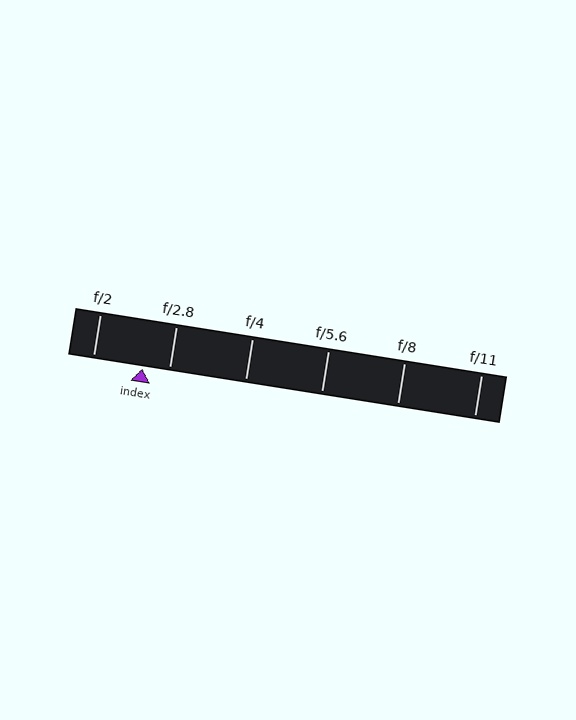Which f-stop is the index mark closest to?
The index mark is closest to f/2.8.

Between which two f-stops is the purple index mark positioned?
The index mark is between f/2 and f/2.8.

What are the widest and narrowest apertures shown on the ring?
The widest aperture shown is f/2 and the narrowest is f/11.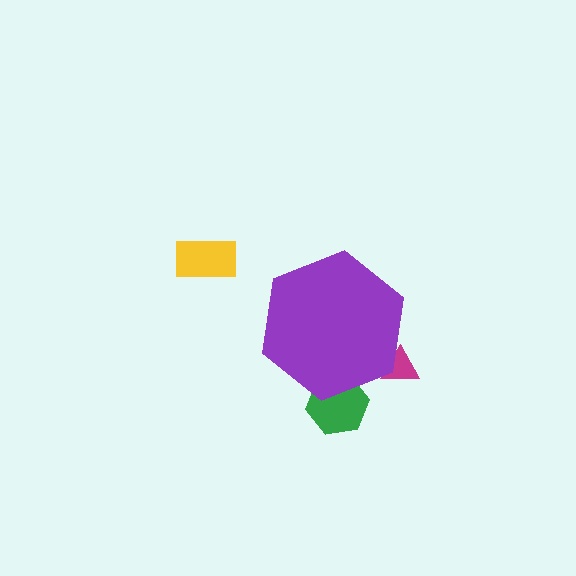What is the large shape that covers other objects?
A purple hexagon.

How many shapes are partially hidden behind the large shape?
2 shapes are partially hidden.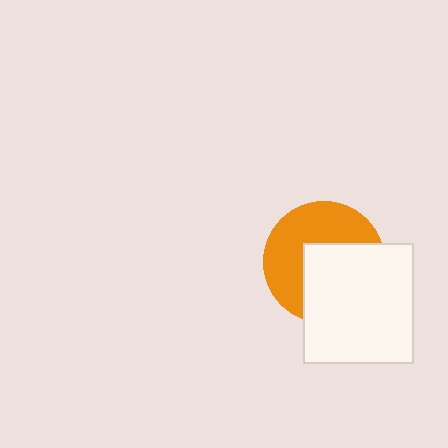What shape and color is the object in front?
The object in front is a white rectangle.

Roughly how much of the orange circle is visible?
About half of it is visible (roughly 52%).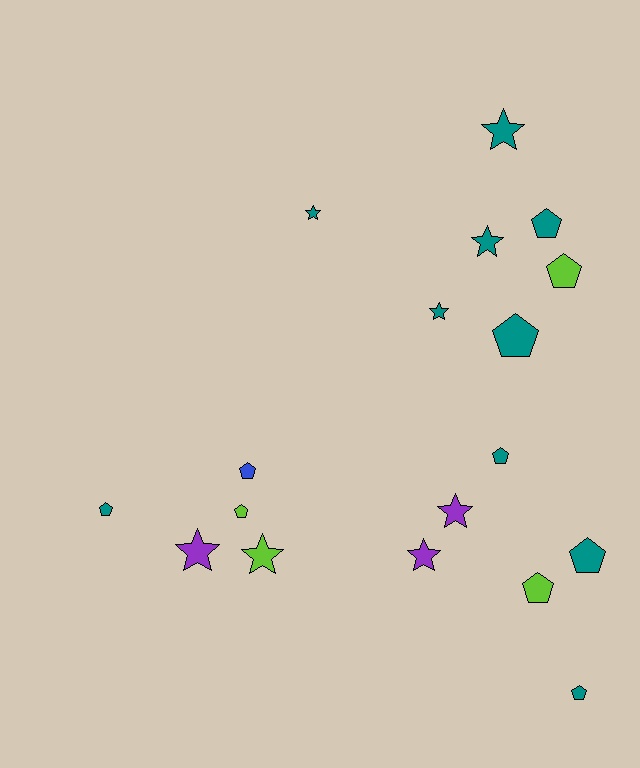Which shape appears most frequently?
Pentagon, with 10 objects.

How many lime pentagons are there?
There are 3 lime pentagons.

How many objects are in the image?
There are 18 objects.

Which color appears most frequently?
Teal, with 10 objects.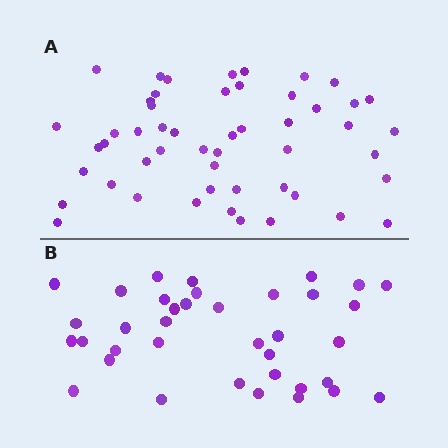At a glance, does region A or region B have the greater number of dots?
Region A (the top region) has more dots.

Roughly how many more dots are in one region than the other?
Region A has approximately 15 more dots than region B.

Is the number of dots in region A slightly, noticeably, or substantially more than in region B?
Region A has noticeably more, but not dramatically so. The ratio is roughly 1.4 to 1.